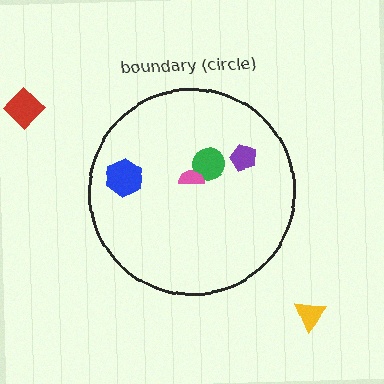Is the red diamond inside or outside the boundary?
Outside.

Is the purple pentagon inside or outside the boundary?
Inside.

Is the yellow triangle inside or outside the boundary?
Outside.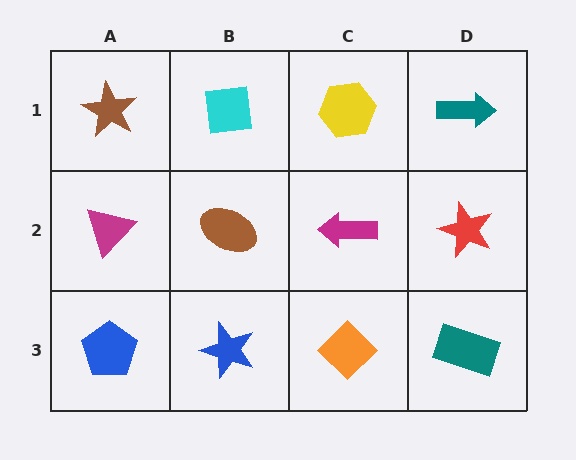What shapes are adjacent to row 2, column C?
A yellow hexagon (row 1, column C), an orange diamond (row 3, column C), a brown ellipse (row 2, column B), a red star (row 2, column D).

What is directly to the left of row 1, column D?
A yellow hexagon.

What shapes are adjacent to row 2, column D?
A teal arrow (row 1, column D), a teal rectangle (row 3, column D), a magenta arrow (row 2, column C).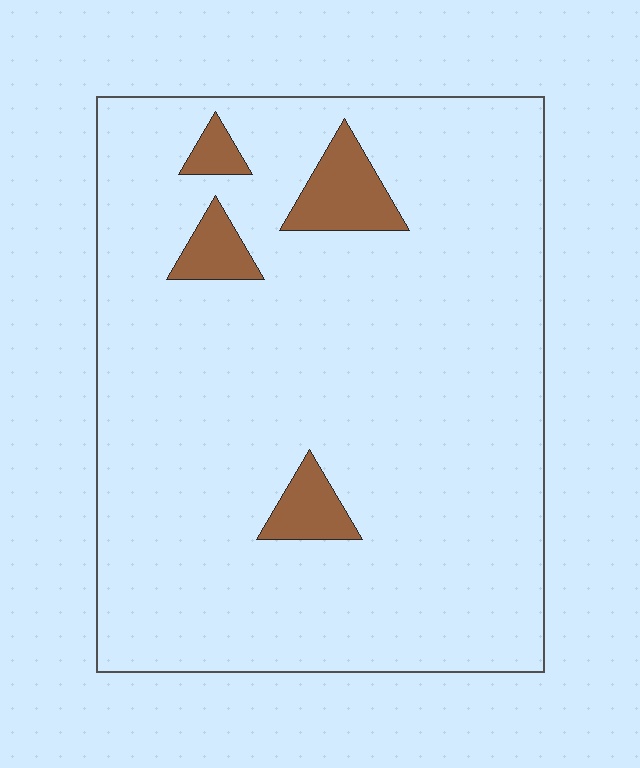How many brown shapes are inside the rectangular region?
4.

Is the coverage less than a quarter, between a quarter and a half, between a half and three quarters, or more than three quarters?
Less than a quarter.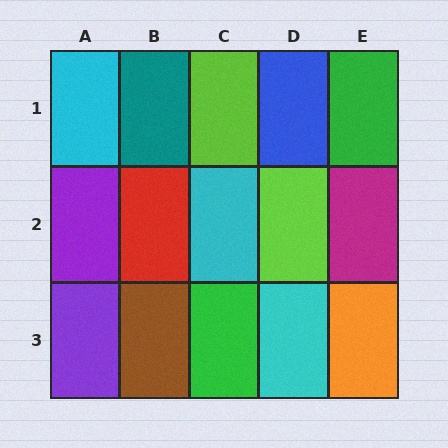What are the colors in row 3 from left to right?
Purple, brown, green, cyan, orange.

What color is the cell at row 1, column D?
Blue.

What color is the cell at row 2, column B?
Red.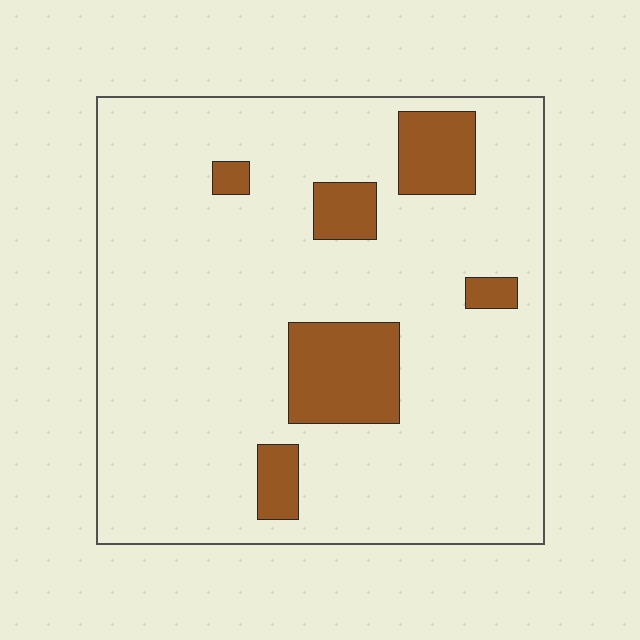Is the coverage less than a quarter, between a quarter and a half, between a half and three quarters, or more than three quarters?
Less than a quarter.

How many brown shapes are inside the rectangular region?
6.